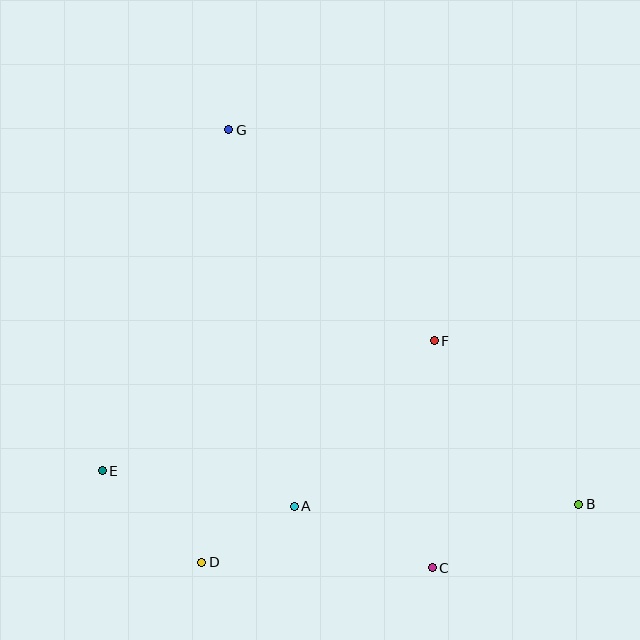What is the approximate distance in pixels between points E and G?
The distance between E and G is approximately 364 pixels.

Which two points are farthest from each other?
Points B and G are farthest from each other.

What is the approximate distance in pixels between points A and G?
The distance between A and G is approximately 382 pixels.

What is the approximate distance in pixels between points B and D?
The distance between B and D is approximately 382 pixels.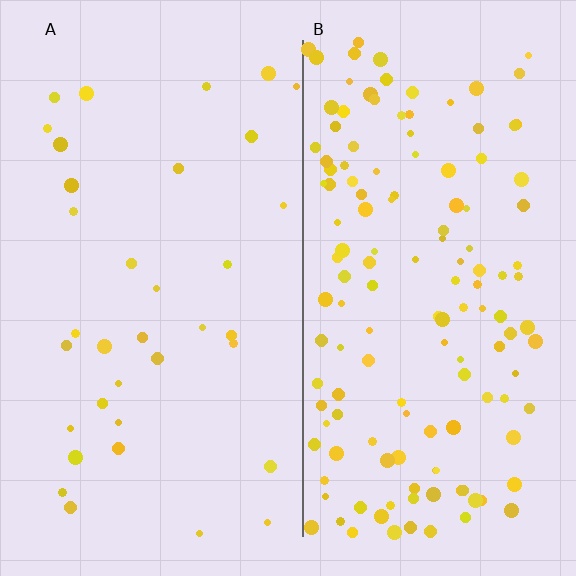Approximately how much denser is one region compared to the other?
Approximately 4.0× — region B over region A.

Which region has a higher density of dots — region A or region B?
B (the right).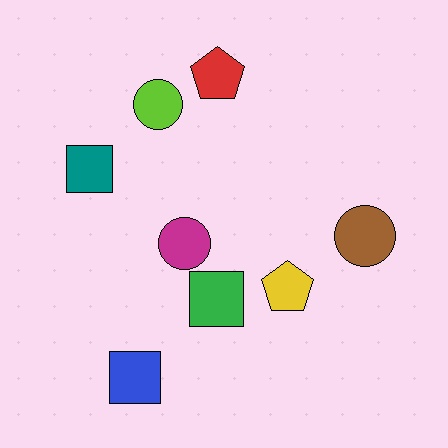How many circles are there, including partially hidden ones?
There are 3 circles.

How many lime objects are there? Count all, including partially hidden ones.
There is 1 lime object.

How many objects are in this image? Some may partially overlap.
There are 8 objects.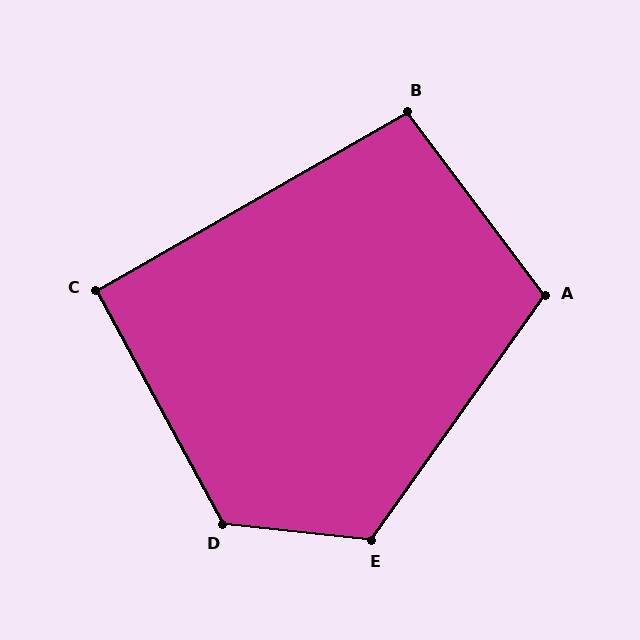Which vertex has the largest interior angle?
D, at approximately 125 degrees.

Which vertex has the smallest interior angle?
C, at approximately 91 degrees.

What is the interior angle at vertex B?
Approximately 97 degrees (obtuse).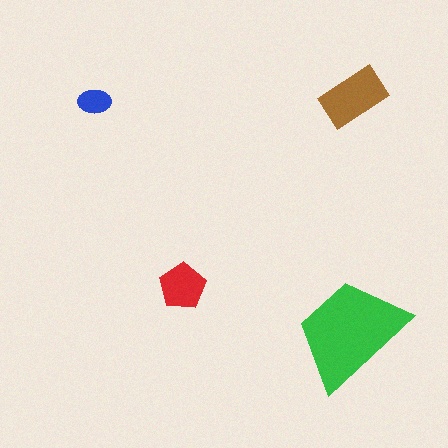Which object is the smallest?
The blue ellipse.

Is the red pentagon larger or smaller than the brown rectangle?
Smaller.